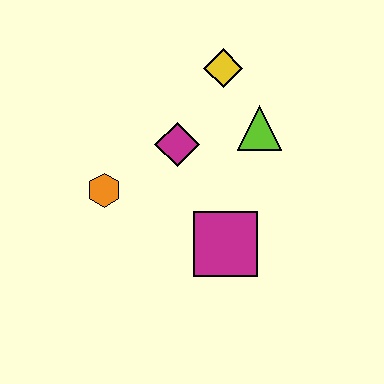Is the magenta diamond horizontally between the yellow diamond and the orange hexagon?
Yes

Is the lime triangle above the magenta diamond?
Yes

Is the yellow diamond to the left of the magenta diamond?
No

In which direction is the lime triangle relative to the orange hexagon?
The lime triangle is to the right of the orange hexagon.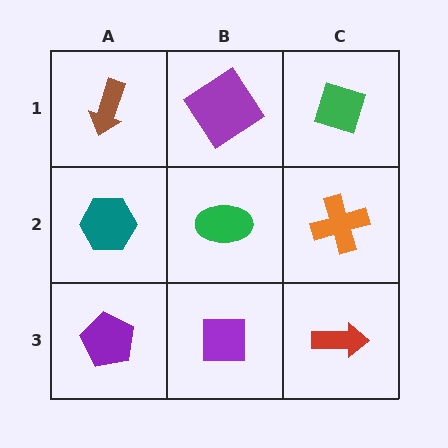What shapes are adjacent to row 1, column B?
A green ellipse (row 2, column B), a brown arrow (row 1, column A), a green diamond (row 1, column C).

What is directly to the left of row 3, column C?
A purple square.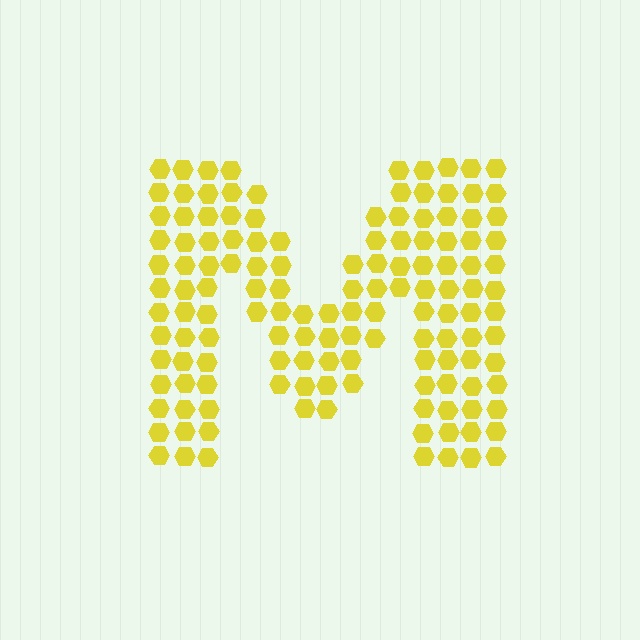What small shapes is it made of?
It is made of small hexagons.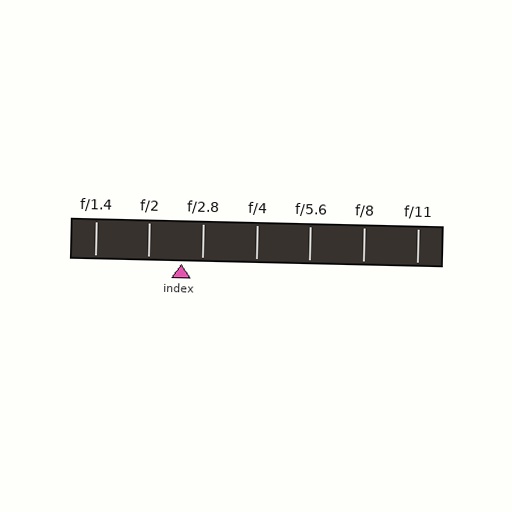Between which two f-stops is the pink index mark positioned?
The index mark is between f/2 and f/2.8.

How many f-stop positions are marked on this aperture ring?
There are 7 f-stop positions marked.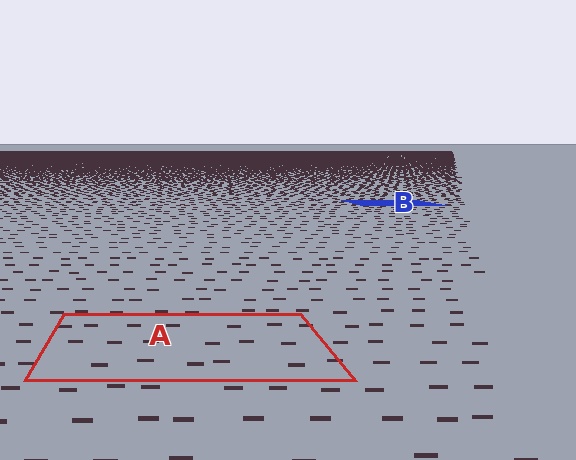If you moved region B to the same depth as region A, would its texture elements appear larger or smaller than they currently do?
They would appear larger. At a closer depth, the same texture elements are projected at a bigger on-screen size.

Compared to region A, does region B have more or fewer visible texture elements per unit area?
Region B has more texture elements per unit area — they are packed more densely because it is farther away.